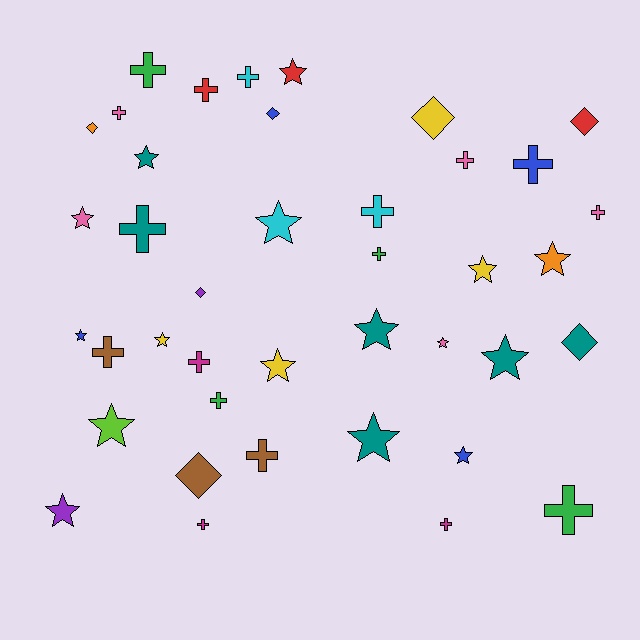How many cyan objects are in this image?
There are 3 cyan objects.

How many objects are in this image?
There are 40 objects.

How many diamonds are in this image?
There are 7 diamonds.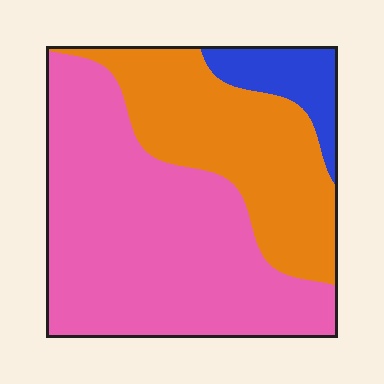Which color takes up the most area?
Pink, at roughly 60%.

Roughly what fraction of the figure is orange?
Orange takes up between a quarter and a half of the figure.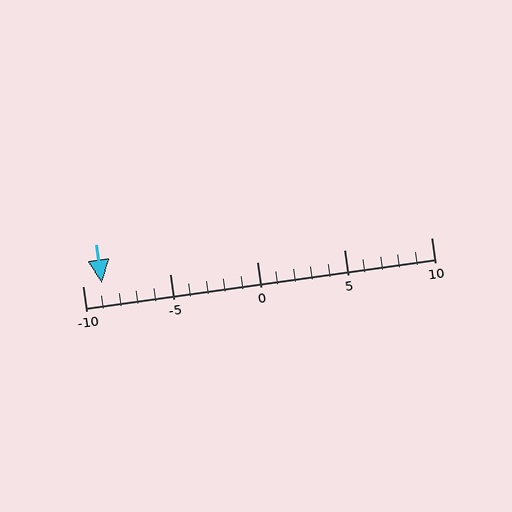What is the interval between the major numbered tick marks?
The major tick marks are spaced 5 units apart.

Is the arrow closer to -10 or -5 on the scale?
The arrow is closer to -10.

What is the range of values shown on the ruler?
The ruler shows values from -10 to 10.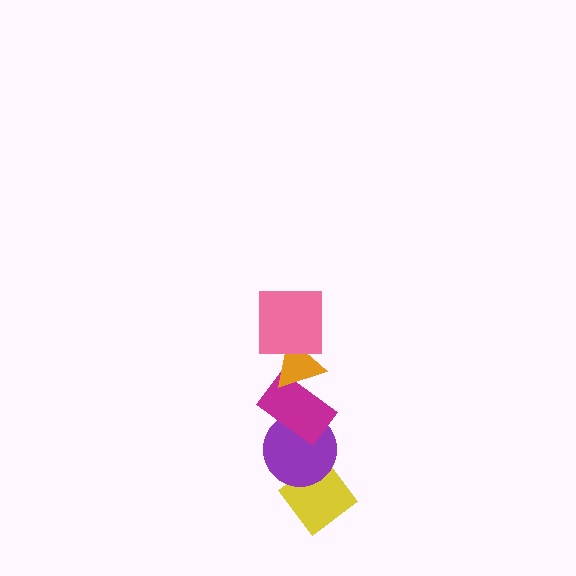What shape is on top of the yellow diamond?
The purple circle is on top of the yellow diamond.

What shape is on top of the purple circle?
The magenta rectangle is on top of the purple circle.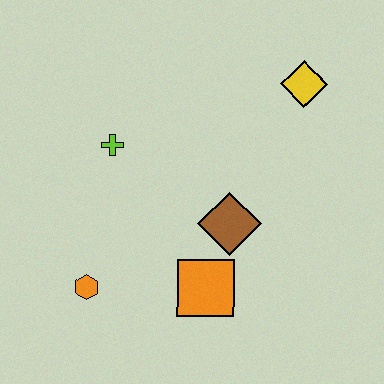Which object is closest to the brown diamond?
The orange square is closest to the brown diamond.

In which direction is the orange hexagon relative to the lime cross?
The orange hexagon is below the lime cross.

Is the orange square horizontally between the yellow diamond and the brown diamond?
No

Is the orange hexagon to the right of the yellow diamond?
No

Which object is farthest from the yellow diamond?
The orange hexagon is farthest from the yellow diamond.